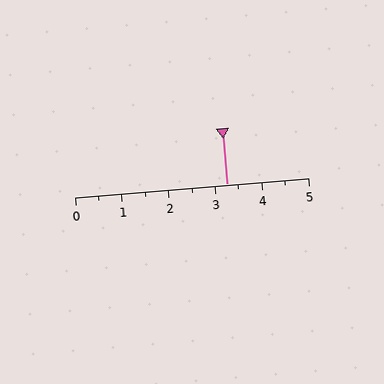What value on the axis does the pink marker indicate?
The marker indicates approximately 3.2.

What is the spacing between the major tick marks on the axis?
The major ticks are spaced 1 apart.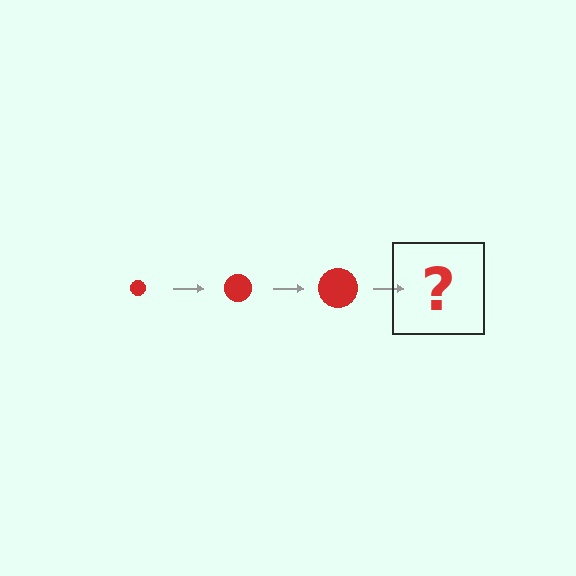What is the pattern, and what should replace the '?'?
The pattern is that the circle gets progressively larger each step. The '?' should be a red circle, larger than the previous one.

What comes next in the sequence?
The next element should be a red circle, larger than the previous one.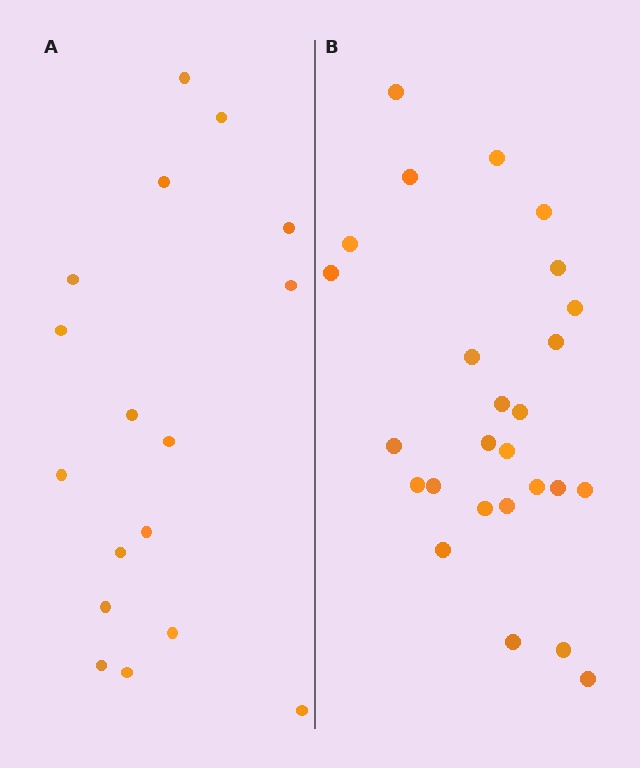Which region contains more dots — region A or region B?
Region B (the right region) has more dots.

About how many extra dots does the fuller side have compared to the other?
Region B has roughly 8 or so more dots than region A.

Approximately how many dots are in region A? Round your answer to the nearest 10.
About 20 dots. (The exact count is 17, which rounds to 20.)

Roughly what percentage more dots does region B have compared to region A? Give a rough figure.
About 55% more.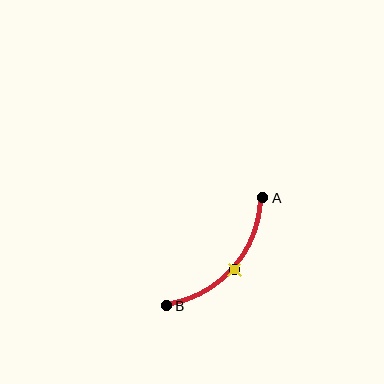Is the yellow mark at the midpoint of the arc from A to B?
Yes. The yellow mark lies on the arc at equal arc-length from both A and B — it is the arc midpoint.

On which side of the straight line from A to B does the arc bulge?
The arc bulges below and to the right of the straight line connecting A and B.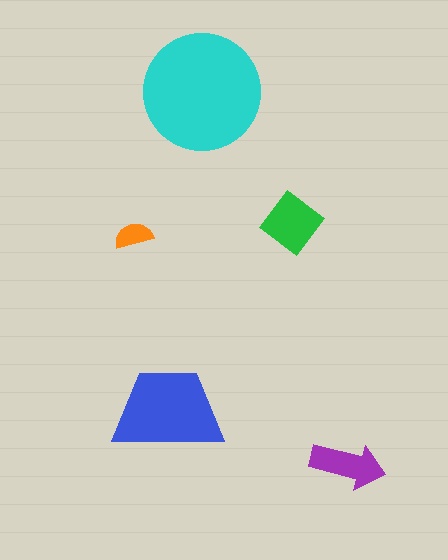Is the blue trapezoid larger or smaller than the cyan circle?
Smaller.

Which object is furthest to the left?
The orange semicircle is leftmost.